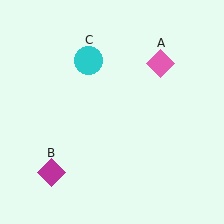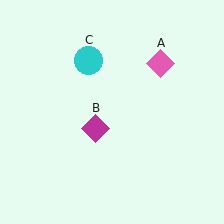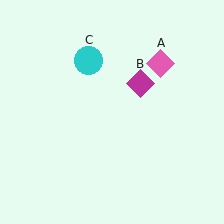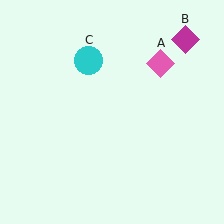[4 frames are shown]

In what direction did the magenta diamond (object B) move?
The magenta diamond (object B) moved up and to the right.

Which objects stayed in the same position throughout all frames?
Pink diamond (object A) and cyan circle (object C) remained stationary.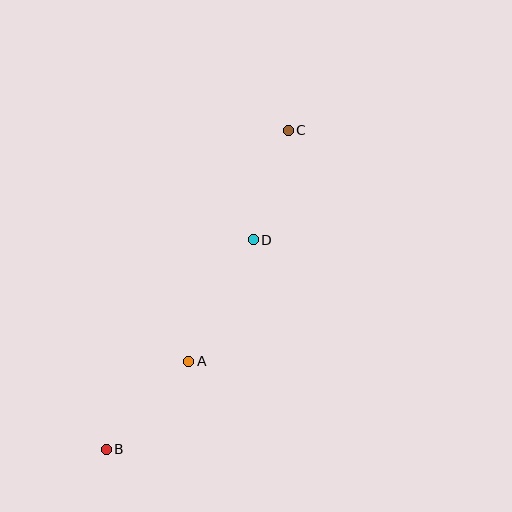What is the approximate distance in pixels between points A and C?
The distance between A and C is approximately 251 pixels.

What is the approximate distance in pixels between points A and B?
The distance between A and B is approximately 121 pixels.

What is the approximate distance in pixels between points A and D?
The distance between A and D is approximately 137 pixels.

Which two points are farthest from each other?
Points B and C are farthest from each other.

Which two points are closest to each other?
Points C and D are closest to each other.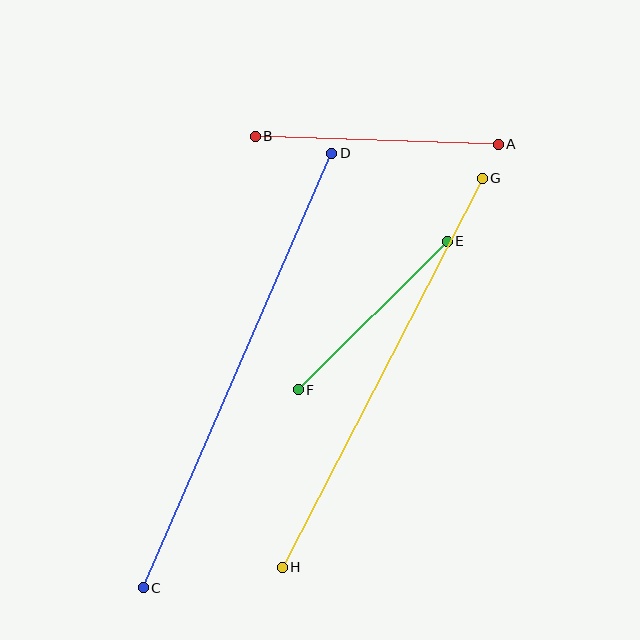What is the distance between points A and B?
The distance is approximately 243 pixels.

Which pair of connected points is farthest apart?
Points C and D are farthest apart.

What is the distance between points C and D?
The distance is approximately 473 pixels.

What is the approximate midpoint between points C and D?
The midpoint is at approximately (238, 370) pixels.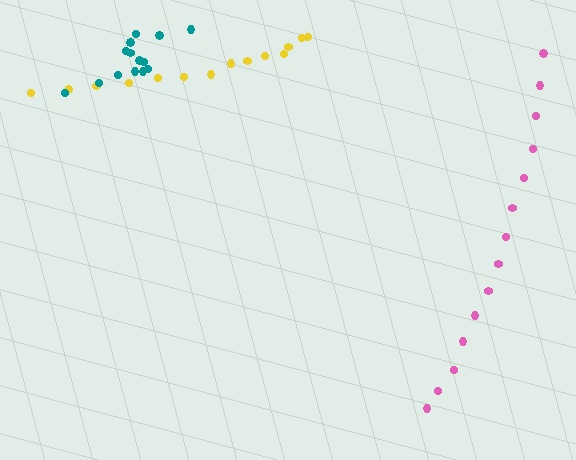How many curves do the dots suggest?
There are 3 distinct paths.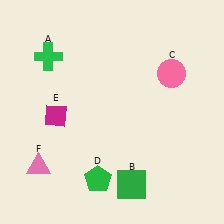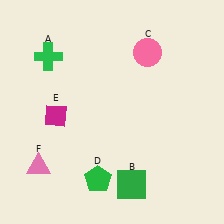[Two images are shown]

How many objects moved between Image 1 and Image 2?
1 object moved between the two images.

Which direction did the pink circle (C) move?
The pink circle (C) moved left.